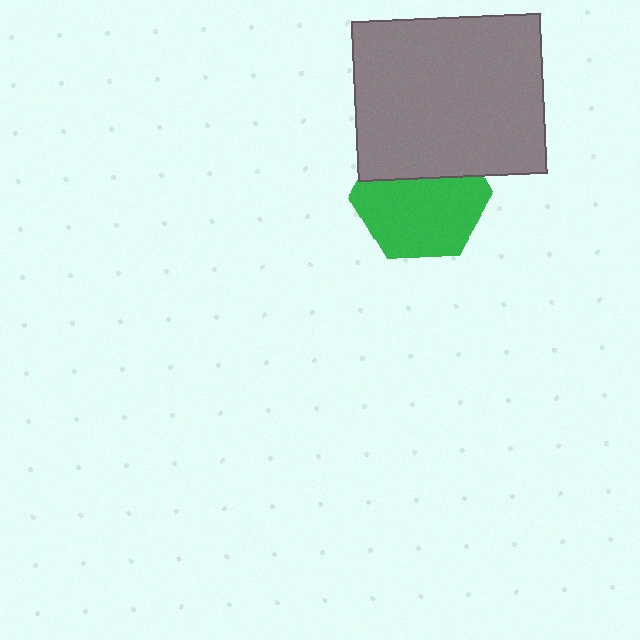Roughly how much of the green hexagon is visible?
Most of it is visible (roughly 65%).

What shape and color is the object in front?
The object in front is a gray rectangle.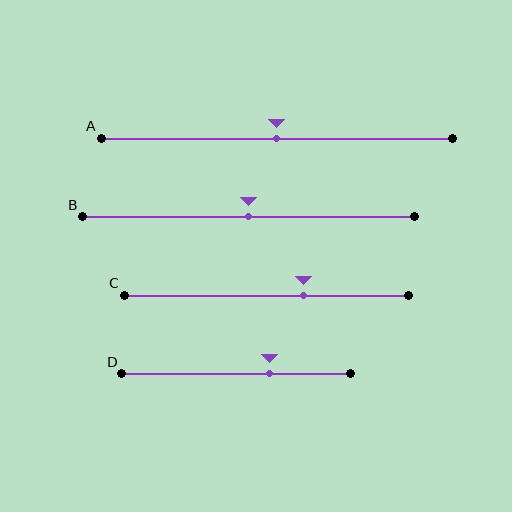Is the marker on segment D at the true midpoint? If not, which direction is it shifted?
No, the marker on segment D is shifted to the right by about 15% of the segment length.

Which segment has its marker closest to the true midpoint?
Segment A has its marker closest to the true midpoint.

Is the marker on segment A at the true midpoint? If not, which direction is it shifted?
Yes, the marker on segment A is at the true midpoint.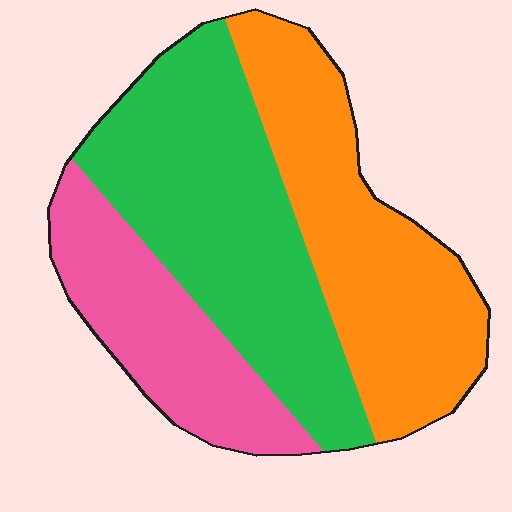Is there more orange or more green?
Green.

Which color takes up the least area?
Pink, at roughly 25%.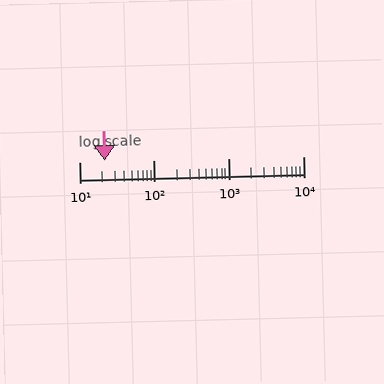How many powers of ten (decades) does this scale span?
The scale spans 3 decades, from 10 to 10000.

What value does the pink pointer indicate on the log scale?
The pointer indicates approximately 22.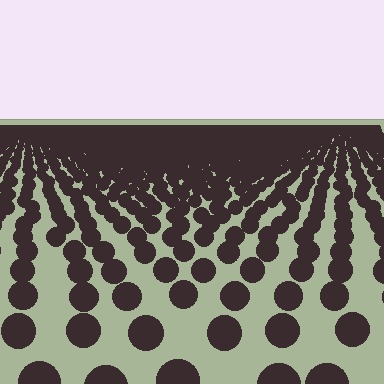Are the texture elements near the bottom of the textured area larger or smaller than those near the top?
Larger. Near the bottom, elements are closer to the viewer and appear at a bigger on-screen size.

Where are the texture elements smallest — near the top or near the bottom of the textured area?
Near the top.